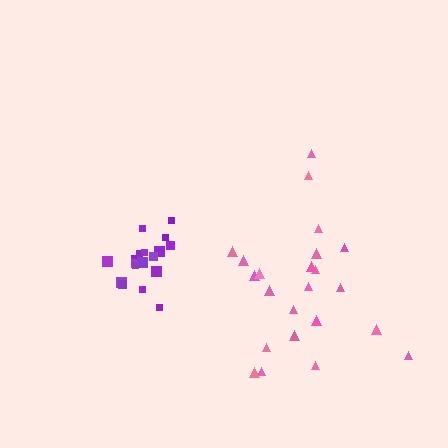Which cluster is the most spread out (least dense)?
Pink.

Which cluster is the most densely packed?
Purple.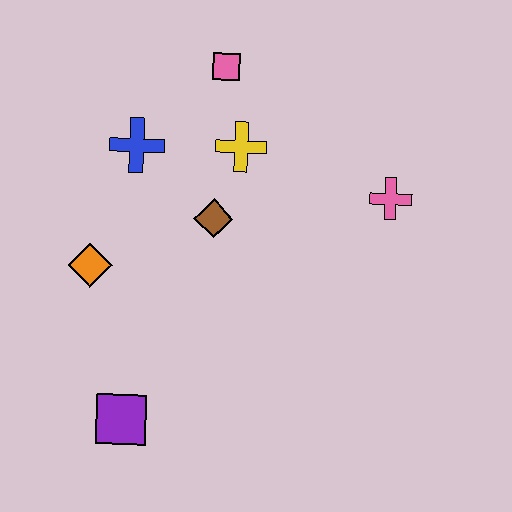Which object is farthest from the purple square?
The pink square is farthest from the purple square.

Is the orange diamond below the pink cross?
Yes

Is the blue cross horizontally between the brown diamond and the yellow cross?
No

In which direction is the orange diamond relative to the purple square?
The orange diamond is above the purple square.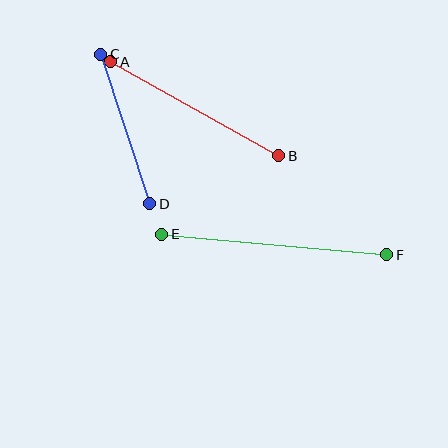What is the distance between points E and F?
The distance is approximately 226 pixels.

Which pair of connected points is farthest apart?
Points E and F are farthest apart.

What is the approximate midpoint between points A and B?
The midpoint is at approximately (195, 109) pixels.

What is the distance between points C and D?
The distance is approximately 157 pixels.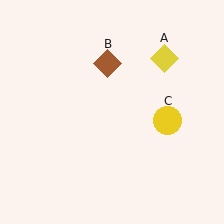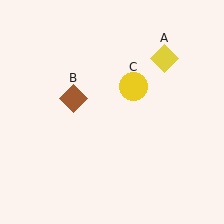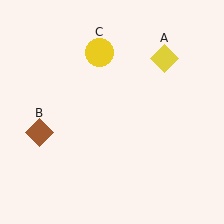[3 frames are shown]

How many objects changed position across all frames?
2 objects changed position: brown diamond (object B), yellow circle (object C).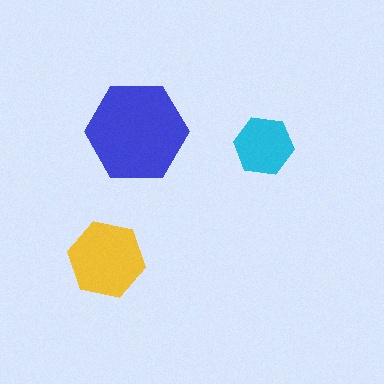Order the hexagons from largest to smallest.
the blue one, the yellow one, the cyan one.